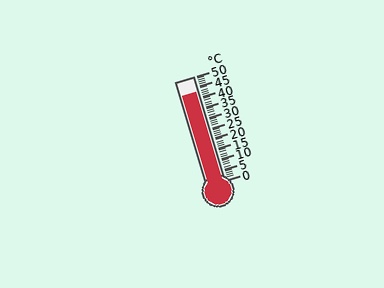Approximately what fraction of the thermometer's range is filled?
The thermometer is filled to approximately 85% of its range.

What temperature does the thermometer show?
The thermometer shows approximately 43°C.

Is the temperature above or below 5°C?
The temperature is above 5°C.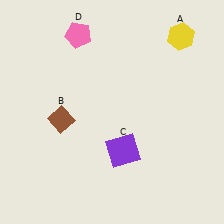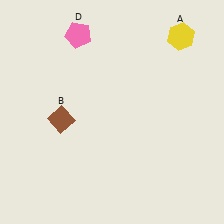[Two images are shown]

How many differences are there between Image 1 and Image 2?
There is 1 difference between the two images.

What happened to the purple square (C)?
The purple square (C) was removed in Image 2. It was in the bottom-right area of Image 1.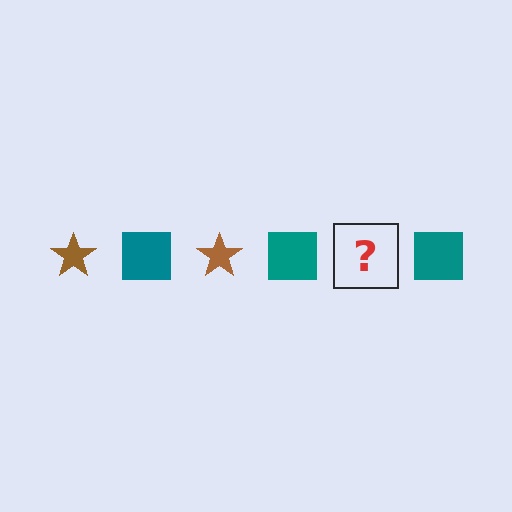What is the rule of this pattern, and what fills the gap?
The rule is that the pattern alternates between brown star and teal square. The gap should be filled with a brown star.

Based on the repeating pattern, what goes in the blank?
The blank should be a brown star.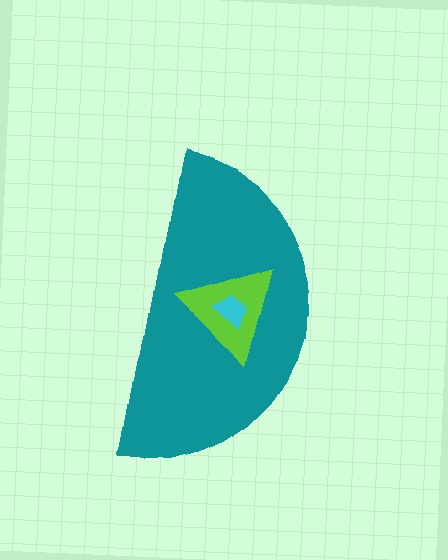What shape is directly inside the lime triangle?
The cyan trapezoid.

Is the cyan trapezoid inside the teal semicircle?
Yes.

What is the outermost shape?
The teal semicircle.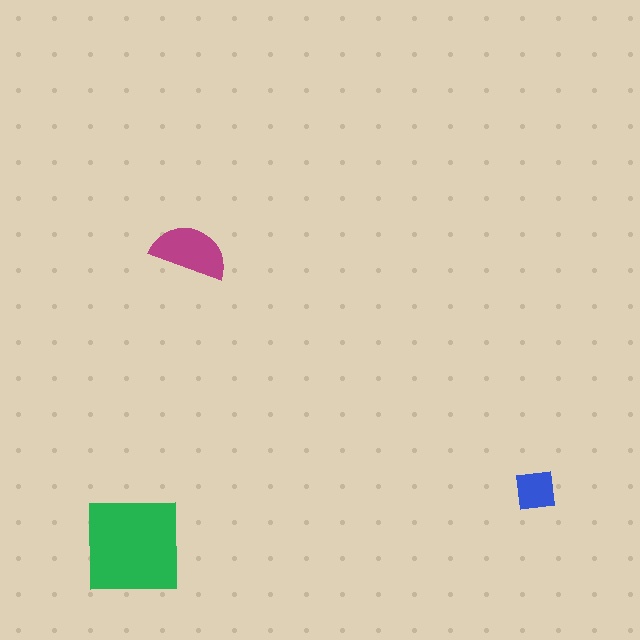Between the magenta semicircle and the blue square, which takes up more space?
The magenta semicircle.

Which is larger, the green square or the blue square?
The green square.